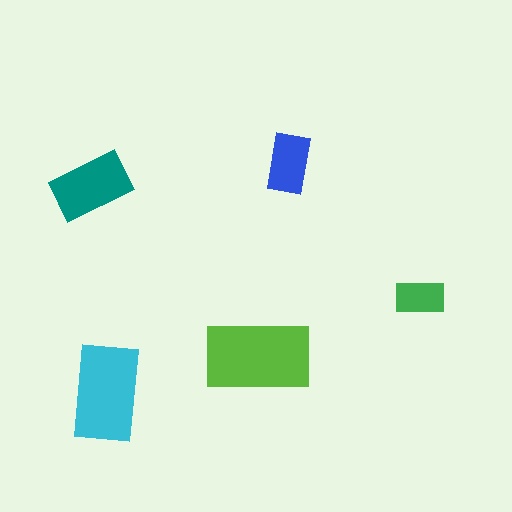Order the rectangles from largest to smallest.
the lime one, the cyan one, the teal one, the blue one, the green one.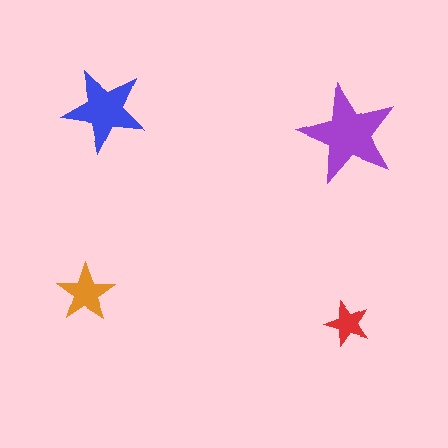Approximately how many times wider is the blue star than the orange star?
About 1.5 times wider.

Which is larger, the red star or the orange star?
The orange one.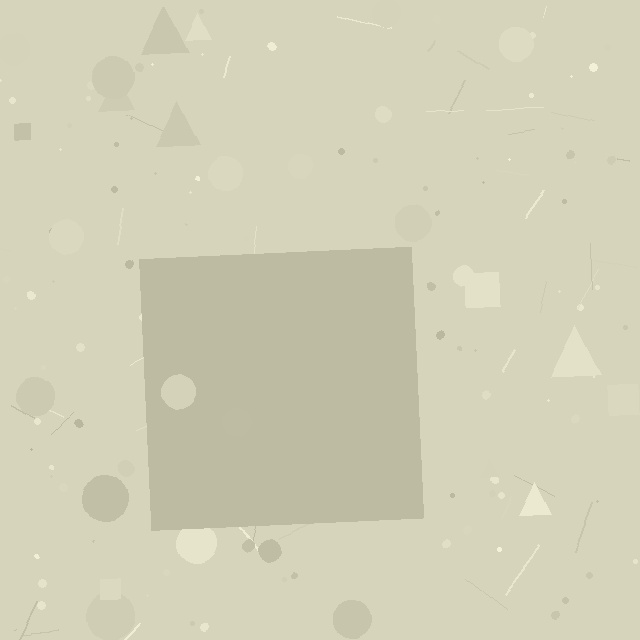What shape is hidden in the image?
A square is hidden in the image.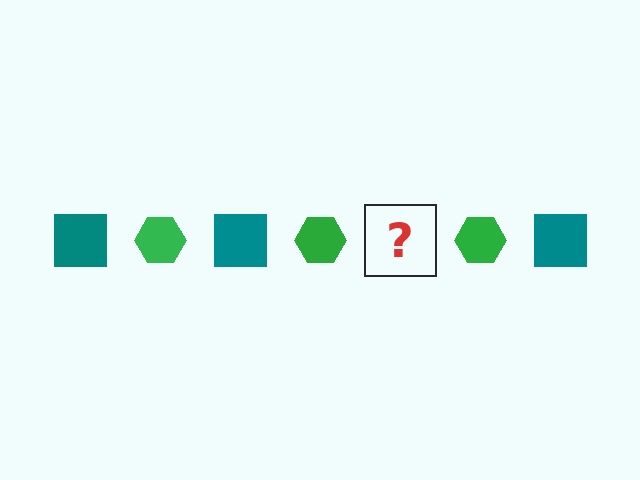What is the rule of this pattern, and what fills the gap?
The rule is that the pattern alternates between teal square and green hexagon. The gap should be filled with a teal square.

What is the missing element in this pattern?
The missing element is a teal square.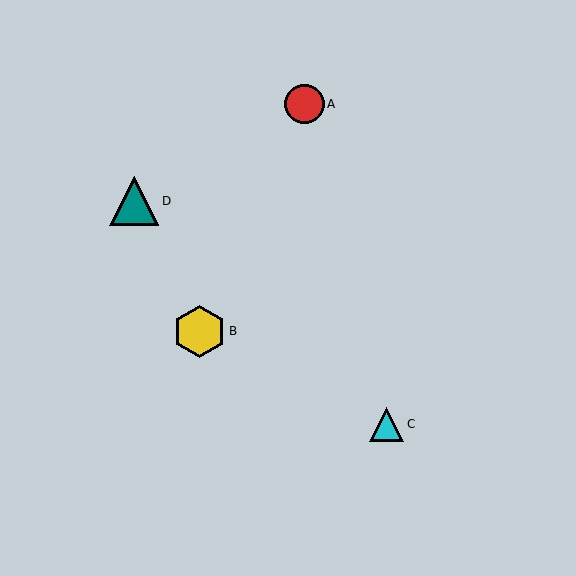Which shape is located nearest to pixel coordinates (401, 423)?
The cyan triangle (labeled C) at (387, 424) is nearest to that location.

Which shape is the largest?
The yellow hexagon (labeled B) is the largest.